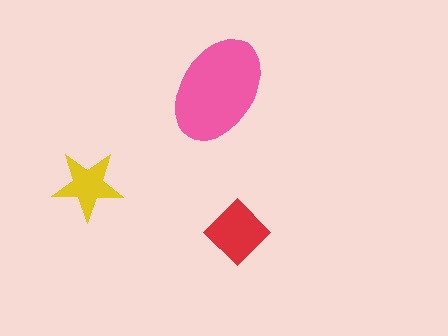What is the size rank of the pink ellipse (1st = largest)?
1st.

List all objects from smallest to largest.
The yellow star, the red diamond, the pink ellipse.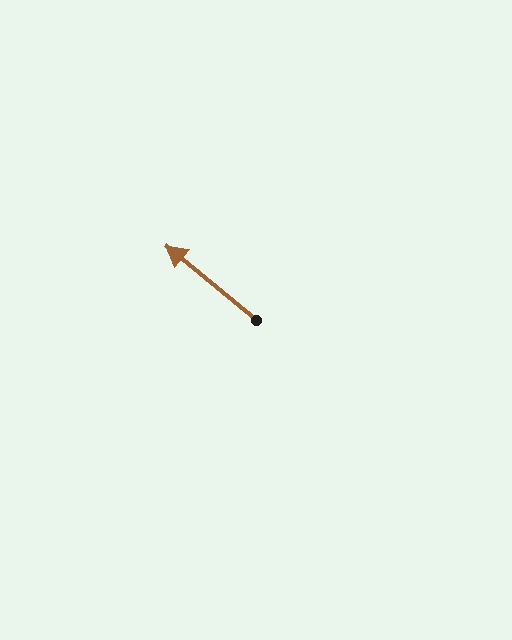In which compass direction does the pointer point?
Northwest.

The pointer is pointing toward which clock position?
Roughly 10 o'clock.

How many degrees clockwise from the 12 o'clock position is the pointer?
Approximately 310 degrees.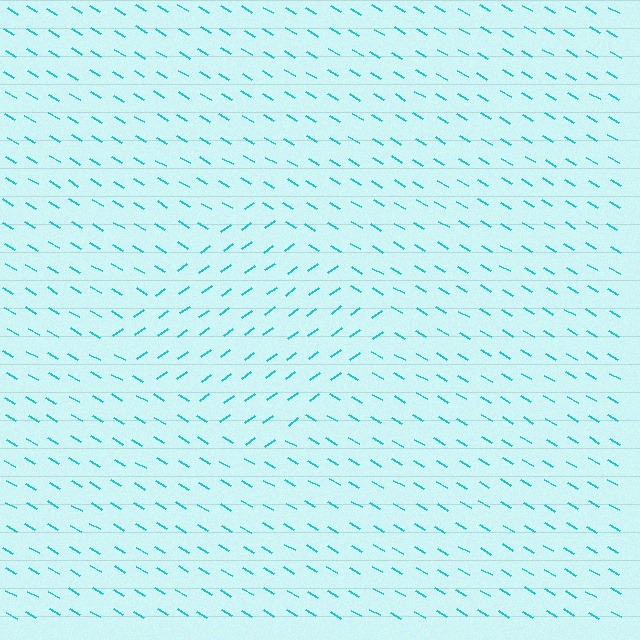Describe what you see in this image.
The image is filled with small cyan line segments. A diamond region in the image has lines oriented differently from the surrounding lines, creating a visible texture boundary.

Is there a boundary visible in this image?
Yes, there is a texture boundary formed by a change in line orientation.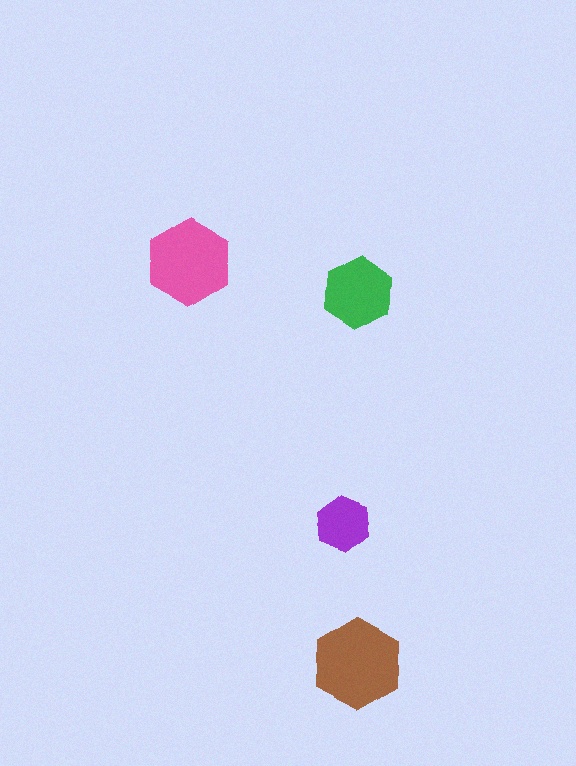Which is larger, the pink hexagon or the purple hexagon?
The pink one.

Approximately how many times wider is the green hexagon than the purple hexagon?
About 1.5 times wider.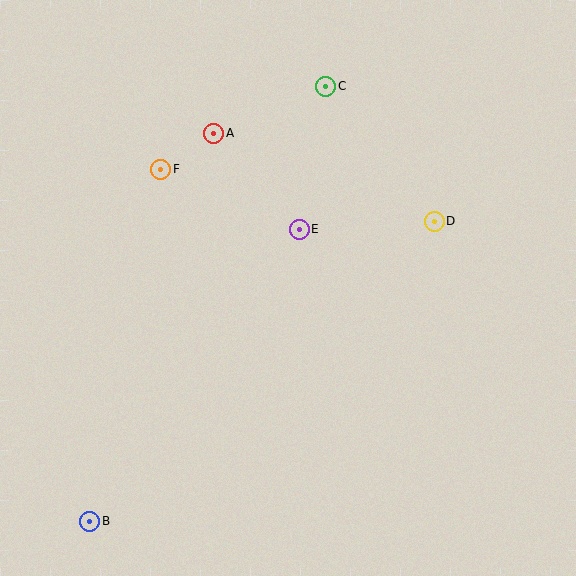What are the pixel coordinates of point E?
Point E is at (299, 229).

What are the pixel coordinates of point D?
Point D is at (434, 221).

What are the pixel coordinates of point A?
Point A is at (214, 133).